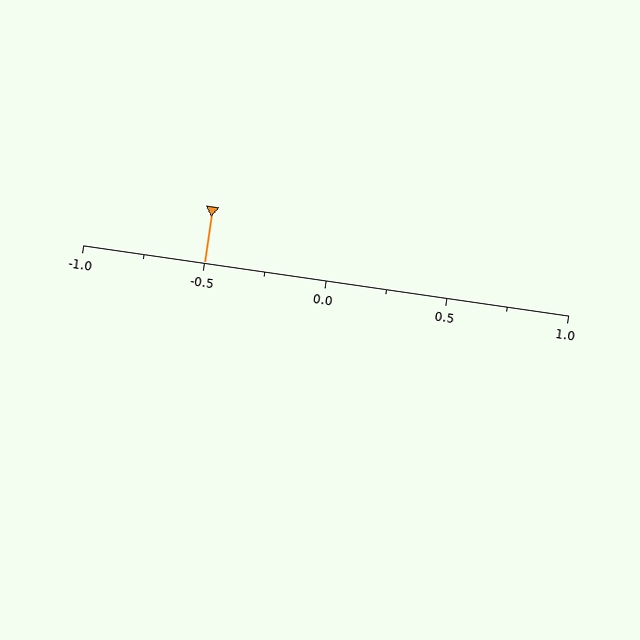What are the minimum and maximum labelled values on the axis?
The axis runs from -1.0 to 1.0.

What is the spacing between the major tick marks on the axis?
The major ticks are spaced 0.5 apart.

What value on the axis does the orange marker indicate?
The marker indicates approximately -0.5.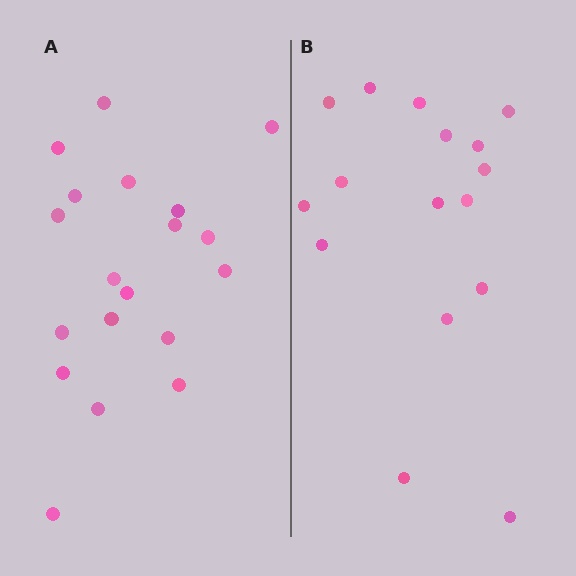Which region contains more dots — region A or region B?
Region A (the left region) has more dots.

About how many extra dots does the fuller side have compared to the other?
Region A has just a few more — roughly 2 or 3 more dots than region B.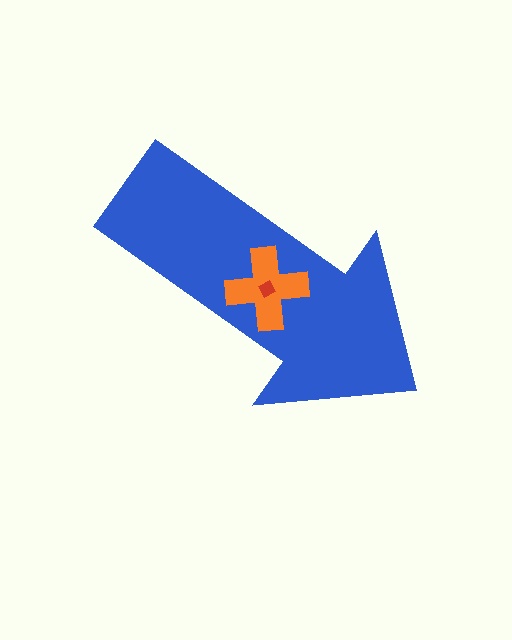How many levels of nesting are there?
3.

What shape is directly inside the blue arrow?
The orange cross.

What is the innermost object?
The red square.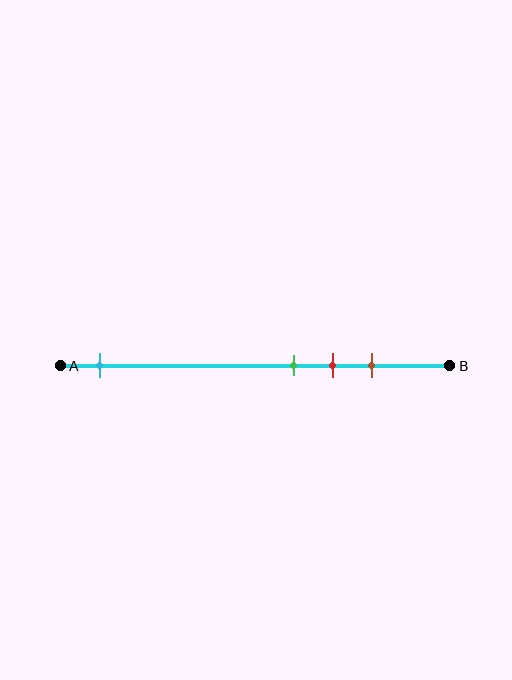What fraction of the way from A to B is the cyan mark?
The cyan mark is approximately 10% (0.1) of the way from A to B.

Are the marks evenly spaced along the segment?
No, the marks are not evenly spaced.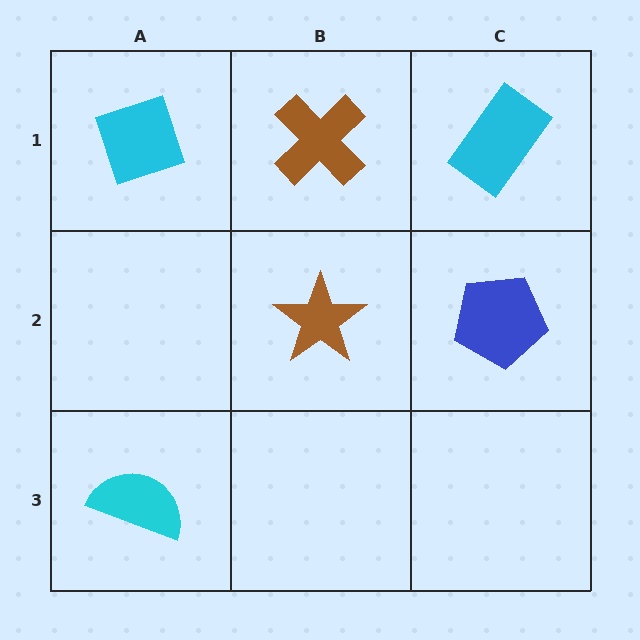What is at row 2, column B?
A brown star.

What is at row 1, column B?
A brown cross.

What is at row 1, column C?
A cyan rectangle.